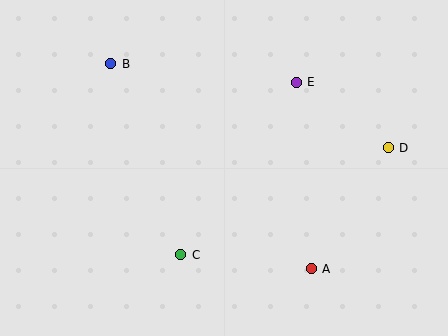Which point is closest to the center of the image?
Point C at (181, 255) is closest to the center.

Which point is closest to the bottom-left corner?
Point C is closest to the bottom-left corner.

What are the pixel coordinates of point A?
Point A is at (311, 269).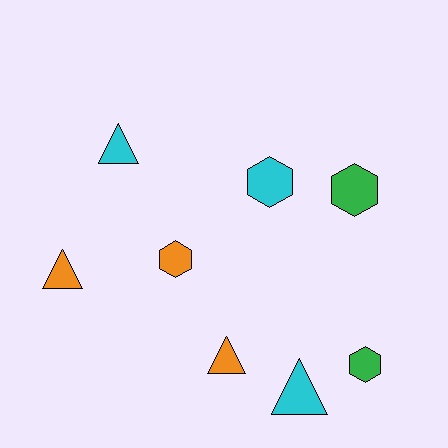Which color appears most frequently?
Cyan, with 3 objects.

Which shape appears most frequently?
Triangle, with 4 objects.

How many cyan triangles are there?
There are 2 cyan triangles.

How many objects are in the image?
There are 8 objects.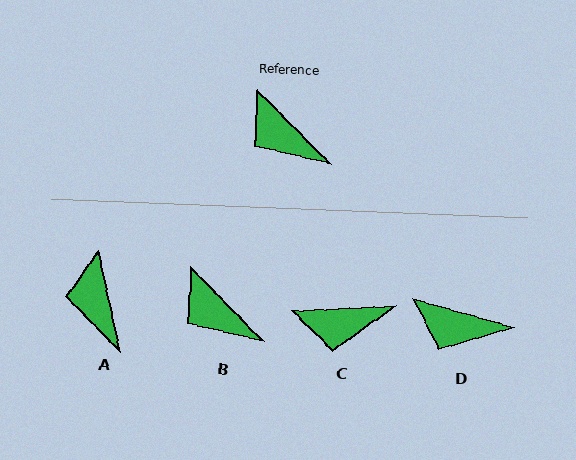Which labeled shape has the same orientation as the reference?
B.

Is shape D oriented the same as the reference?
No, it is off by about 30 degrees.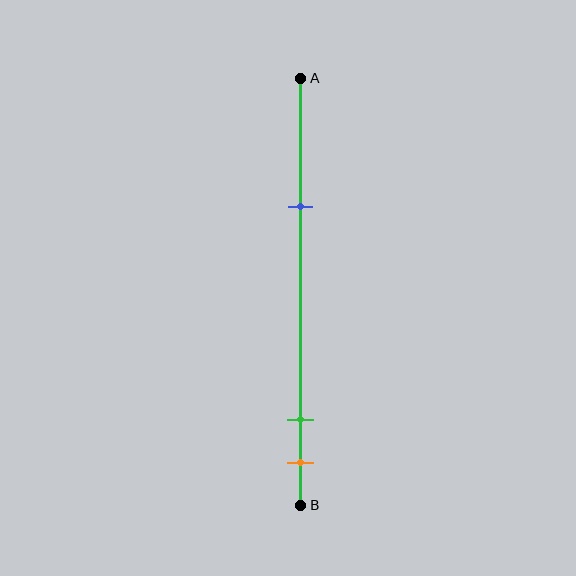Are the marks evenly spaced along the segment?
No, the marks are not evenly spaced.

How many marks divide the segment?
There are 3 marks dividing the segment.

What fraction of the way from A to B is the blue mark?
The blue mark is approximately 30% (0.3) of the way from A to B.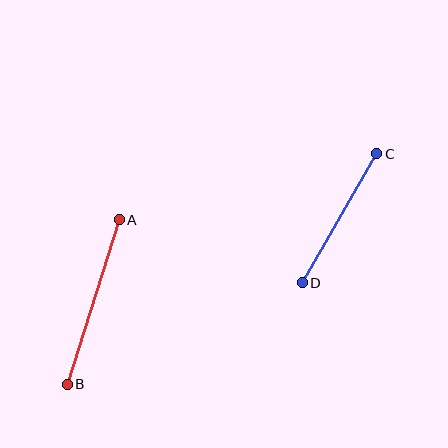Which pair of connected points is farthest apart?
Points A and B are farthest apart.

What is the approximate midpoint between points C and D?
The midpoint is at approximately (339, 218) pixels.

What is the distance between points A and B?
The distance is approximately 172 pixels.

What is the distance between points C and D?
The distance is approximately 149 pixels.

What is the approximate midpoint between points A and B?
The midpoint is at approximately (93, 302) pixels.